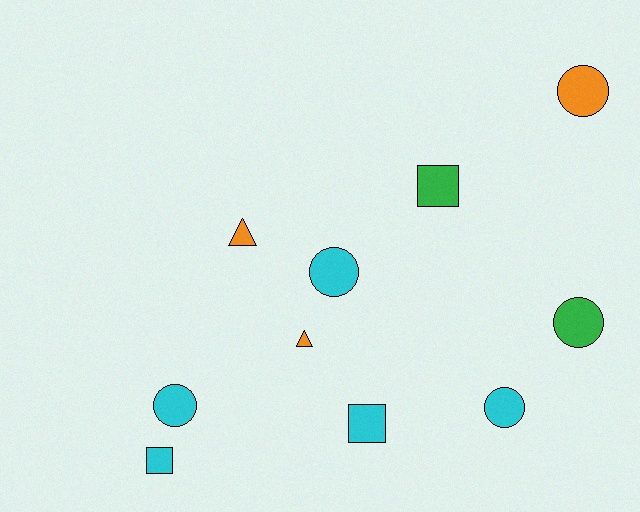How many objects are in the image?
There are 10 objects.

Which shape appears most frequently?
Circle, with 5 objects.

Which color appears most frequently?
Cyan, with 5 objects.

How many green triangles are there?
There are no green triangles.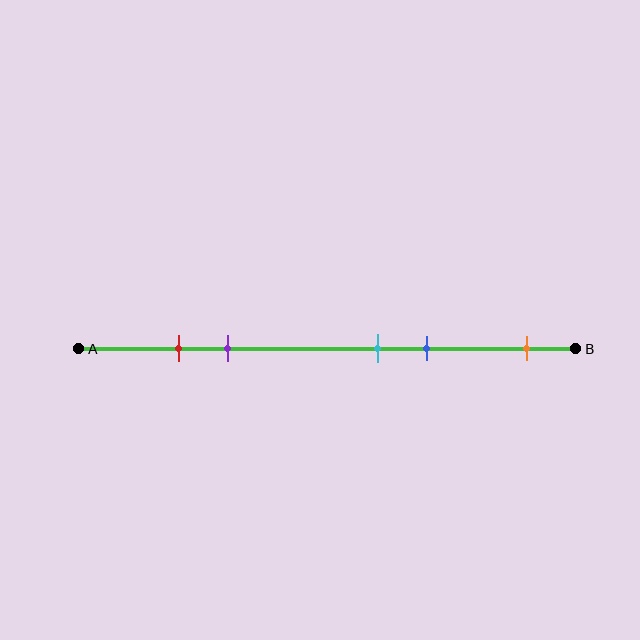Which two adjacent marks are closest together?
The red and purple marks are the closest adjacent pair.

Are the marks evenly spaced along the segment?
No, the marks are not evenly spaced.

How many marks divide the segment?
There are 5 marks dividing the segment.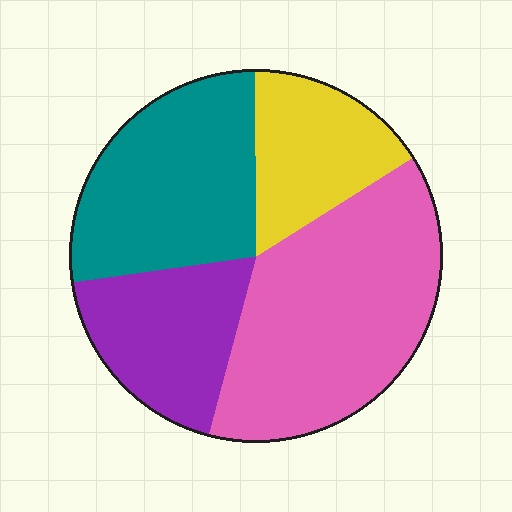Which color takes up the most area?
Pink, at roughly 40%.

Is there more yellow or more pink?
Pink.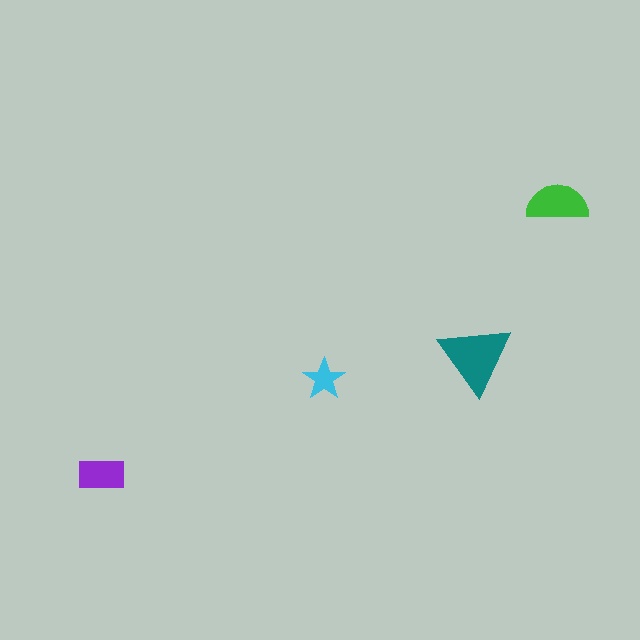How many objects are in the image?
There are 4 objects in the image.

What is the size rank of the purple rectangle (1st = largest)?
3rd.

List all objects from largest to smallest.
The teal triangle, the green semicircle, the purple rectangle, the cyan star.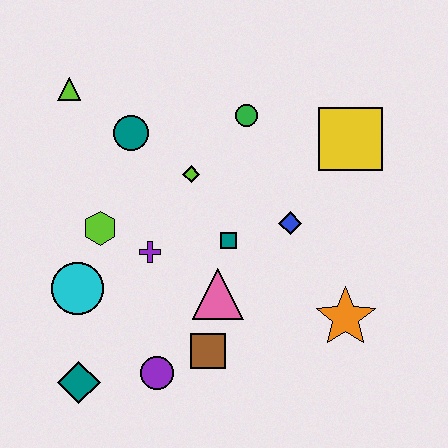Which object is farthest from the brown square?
The lime triangle is farthest from the brown square.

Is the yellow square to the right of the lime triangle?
Yes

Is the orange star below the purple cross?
Yes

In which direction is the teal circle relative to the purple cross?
The teal circle is above the purple cross.